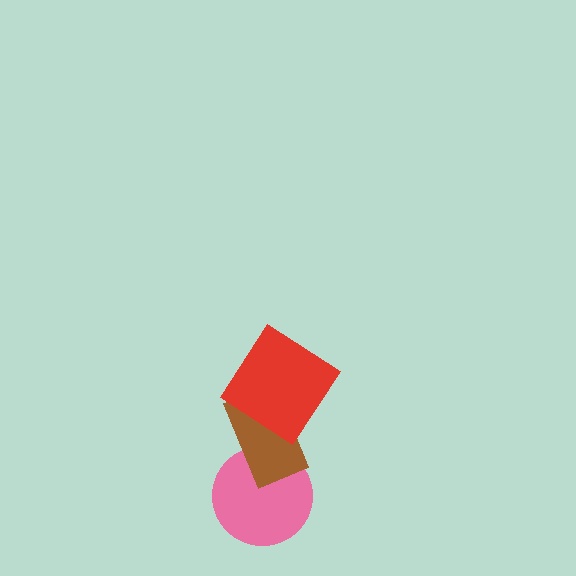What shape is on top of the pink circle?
The brown rectangle is on top of the pink circle.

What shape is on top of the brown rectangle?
The red diamond is on top of the brown rectangle.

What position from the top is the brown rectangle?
The brown rectangle is 2nd from the top.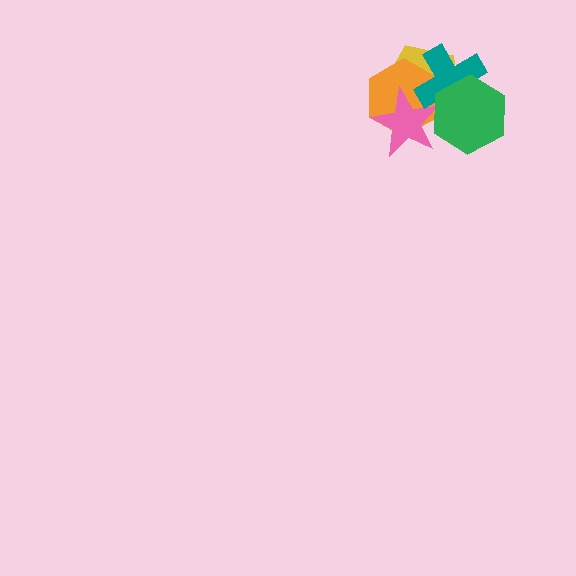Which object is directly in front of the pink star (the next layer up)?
The teal cross is directly in front of the pink star.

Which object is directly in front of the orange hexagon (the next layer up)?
The pink star is directly in front of the orange hexagon.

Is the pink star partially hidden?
Yes, it is partially covered by another shape.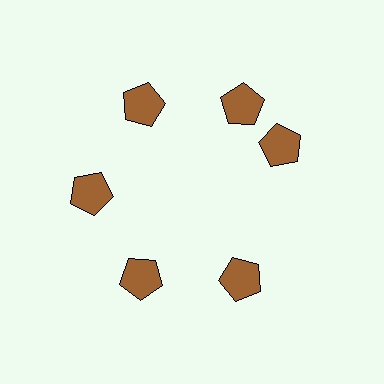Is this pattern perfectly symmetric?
No. The 6 brown pentagons are arranged in a ring, but one element near the 3 o'clock position is rotated out of alignment along the ring, breaking the 6-fold rotational symmetry.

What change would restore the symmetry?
The symmetry would be restored by rotating it back into even spacing with its neighbors so that all 6 pentagons sit at equal angles and equal distance from the center.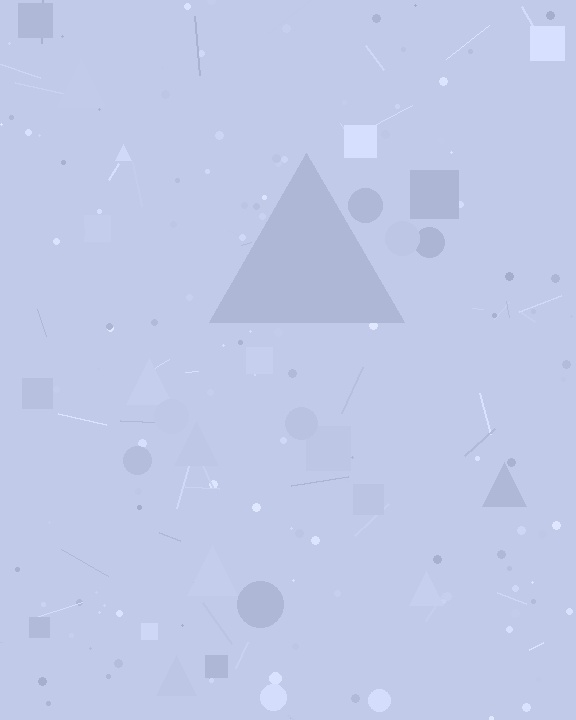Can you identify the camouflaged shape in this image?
The camouflaged shape is a triangle.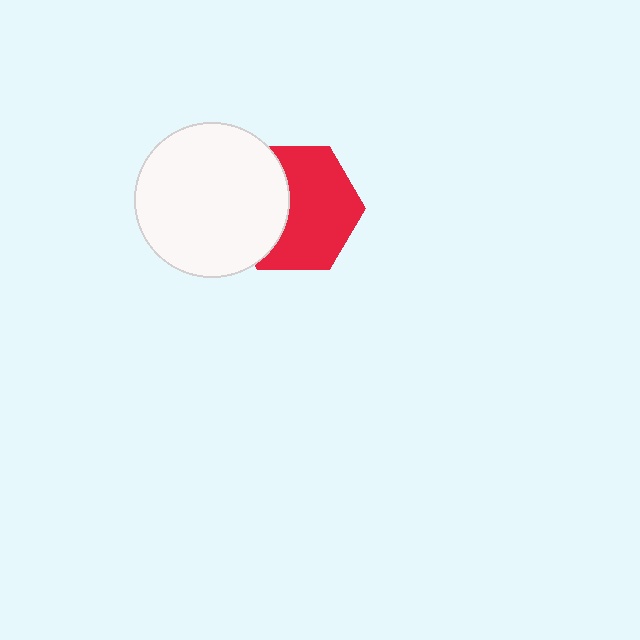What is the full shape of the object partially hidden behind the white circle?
The partially hidden object is a red hexagon.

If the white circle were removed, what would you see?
You would see the complete red hexagon.